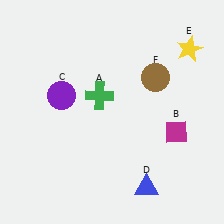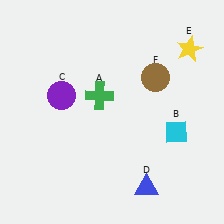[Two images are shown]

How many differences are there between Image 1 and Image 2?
There is 1 difference between the two images.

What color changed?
The diamond (B) changed from magenta in Image 1 to cyan in Image 2.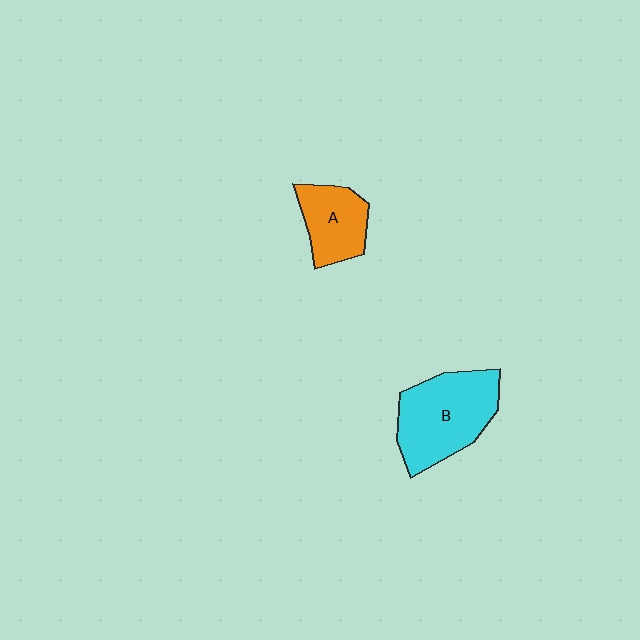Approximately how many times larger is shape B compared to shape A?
Approximately 1.7 times.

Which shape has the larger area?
Shape B (cyan).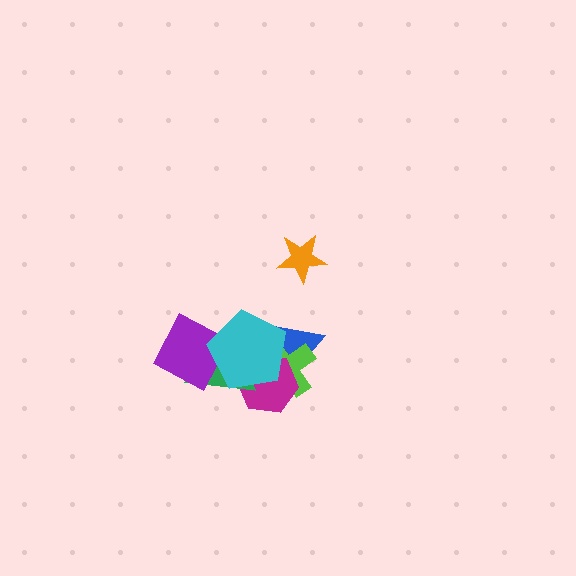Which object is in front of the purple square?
The cyan pentagon is in front of the purple square.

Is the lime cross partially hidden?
Yes, it is partially covered by another shape.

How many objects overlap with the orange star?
0 objects overlap with the orange star.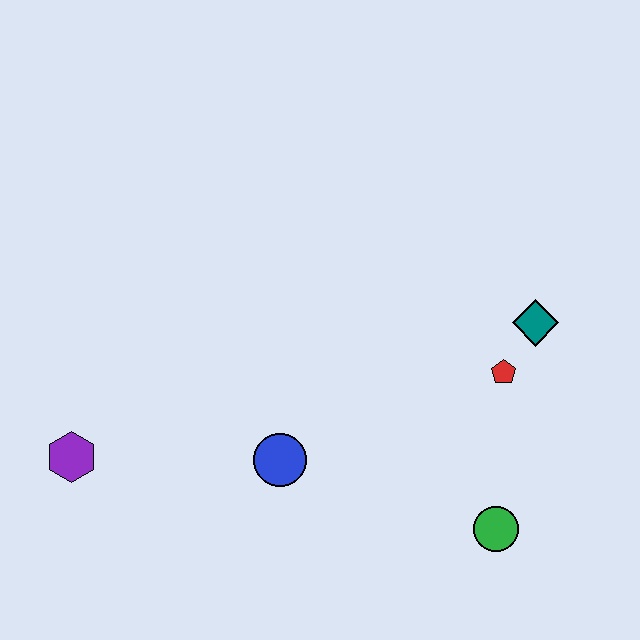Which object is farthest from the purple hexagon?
The teal diamond is farthest from the purple hexagon.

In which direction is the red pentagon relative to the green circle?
The red pentagon is above the green circle.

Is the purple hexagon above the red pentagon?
No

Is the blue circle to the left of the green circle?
Yes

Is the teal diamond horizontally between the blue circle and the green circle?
No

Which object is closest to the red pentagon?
The teal diamond is closest to the red pentagon.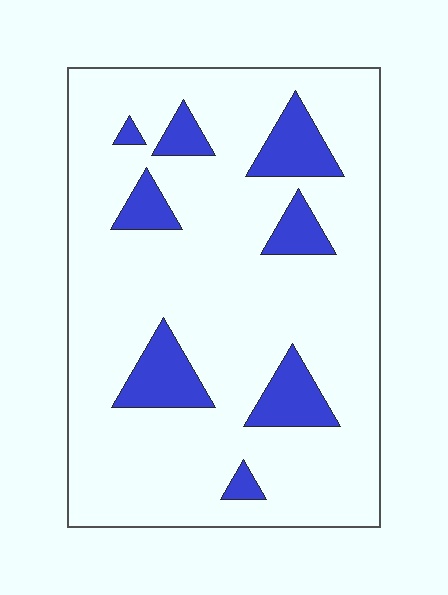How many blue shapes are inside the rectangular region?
8.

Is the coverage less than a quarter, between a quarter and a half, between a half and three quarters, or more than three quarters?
Less than a quarter.